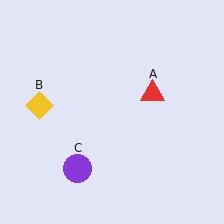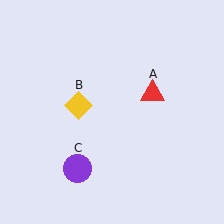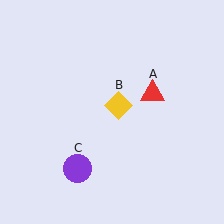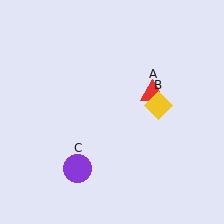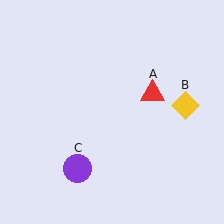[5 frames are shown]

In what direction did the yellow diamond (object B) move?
The yellow diamond (object B) moved right.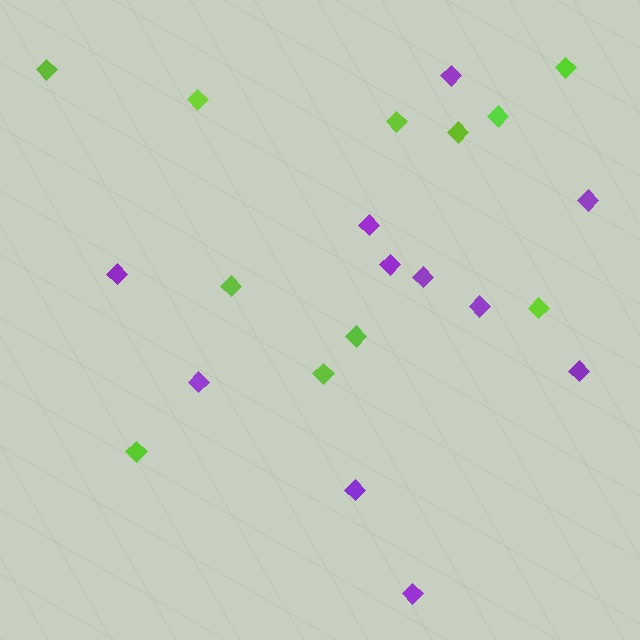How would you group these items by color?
There are 2 groups: one group of purple diamonds (11) and one group of lime diamonds (11).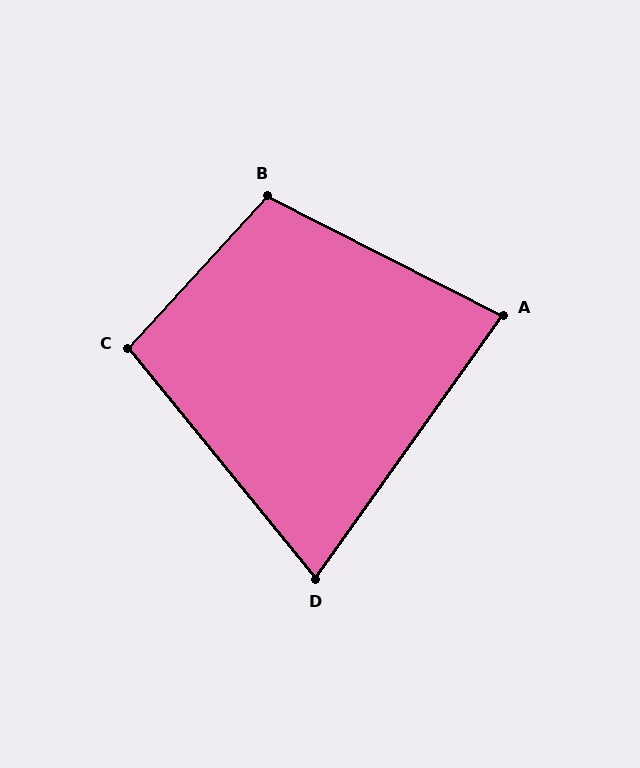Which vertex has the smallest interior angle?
D, at approximately 75 degrees.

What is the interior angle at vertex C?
Approximately 98 degrees (obtuse).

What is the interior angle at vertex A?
Approximately 82 degrees (acute).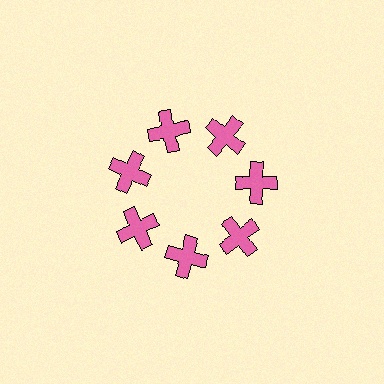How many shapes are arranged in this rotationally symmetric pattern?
There are 7 shapes, arranged in 7 groups of 1.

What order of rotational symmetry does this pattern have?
This pattern has 7-fold rotational symmetry.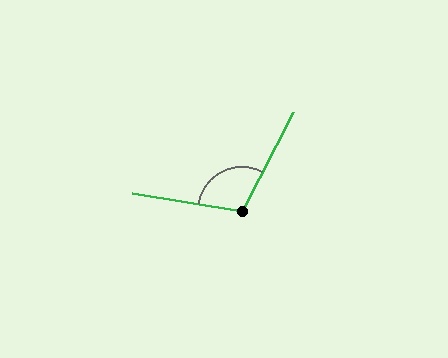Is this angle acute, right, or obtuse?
It is obtuse.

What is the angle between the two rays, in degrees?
Approximately 108 degrees.